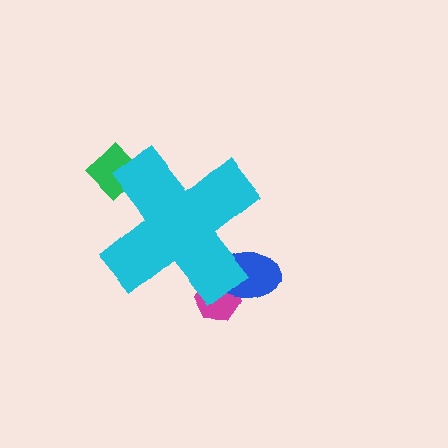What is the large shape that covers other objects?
A cyan cross.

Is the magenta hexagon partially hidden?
Yes, the magenta hexagon is partially hidden behind the cyan cross.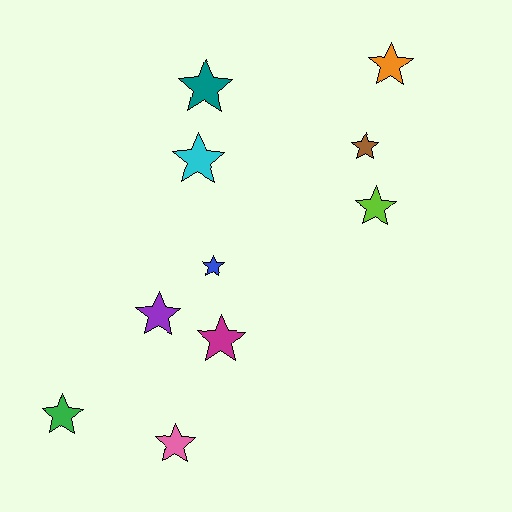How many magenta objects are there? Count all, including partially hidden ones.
There is 1 magenta object.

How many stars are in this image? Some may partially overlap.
There are 10 stars.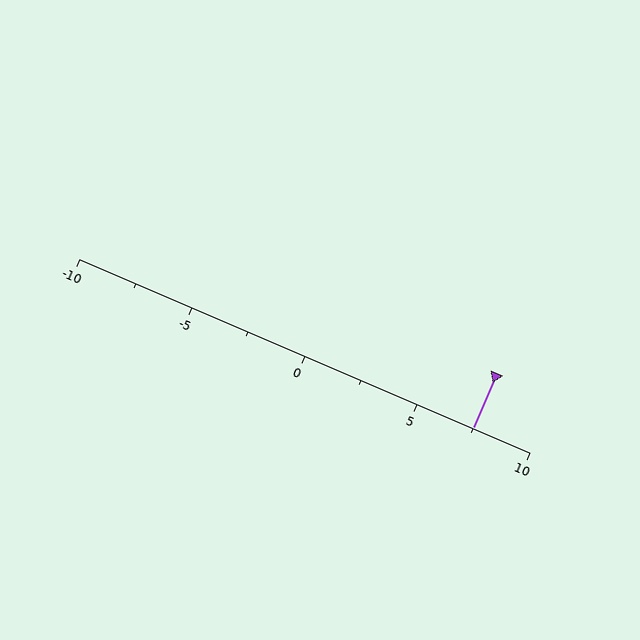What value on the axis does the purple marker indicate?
The marker indicates approximately 7.5.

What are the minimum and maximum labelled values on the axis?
The axis runs from -10 to 10.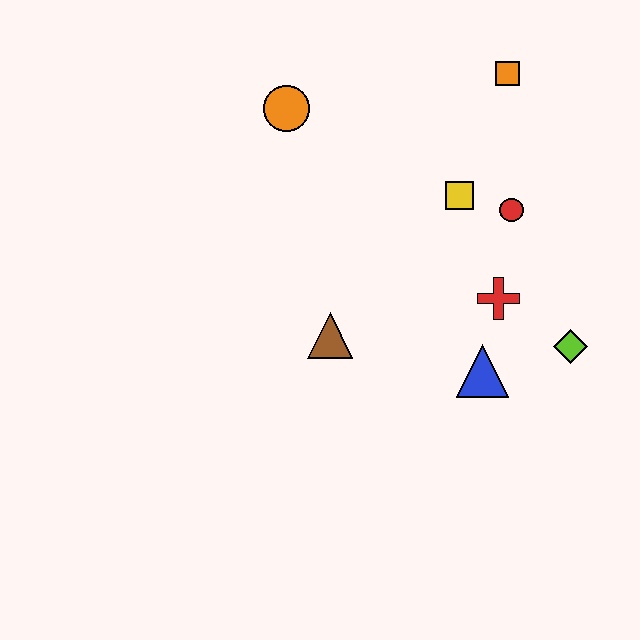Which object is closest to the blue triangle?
The red cross is closest to the blue triangle.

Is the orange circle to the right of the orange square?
No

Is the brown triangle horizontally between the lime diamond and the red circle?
No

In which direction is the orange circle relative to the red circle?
The orange circle is to the left of the red circle.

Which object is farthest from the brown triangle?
The orange square is farthest from the brown triangle.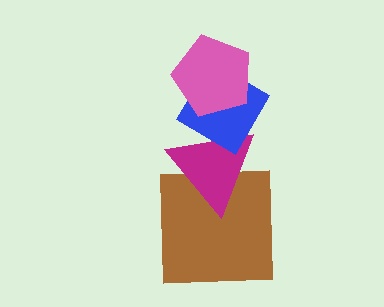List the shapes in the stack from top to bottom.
From top to bottom: the pink pentagon, the blue diamond, the magenta triangle, the brown square.